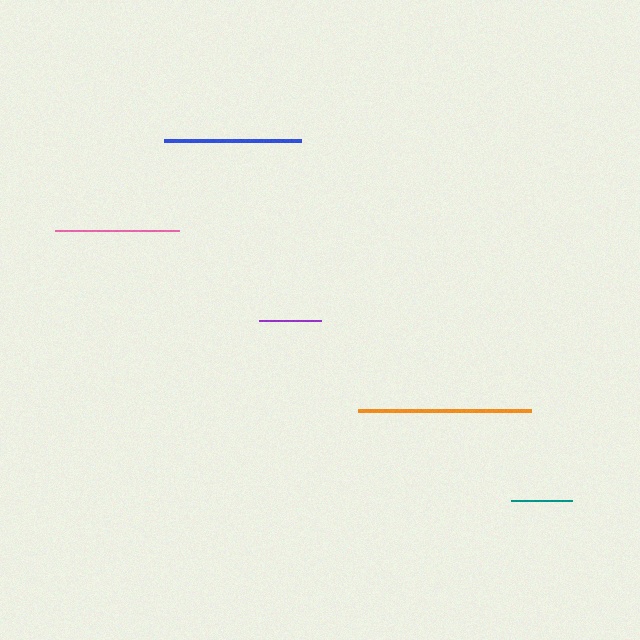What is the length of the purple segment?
The purple segment is approximately 62 pixels long.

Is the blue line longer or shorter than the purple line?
The blue line is longer than the purple line.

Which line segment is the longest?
The orange line is the longest at approximately 173 pixels.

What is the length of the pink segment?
The pink segment is approximately 123 pixels long.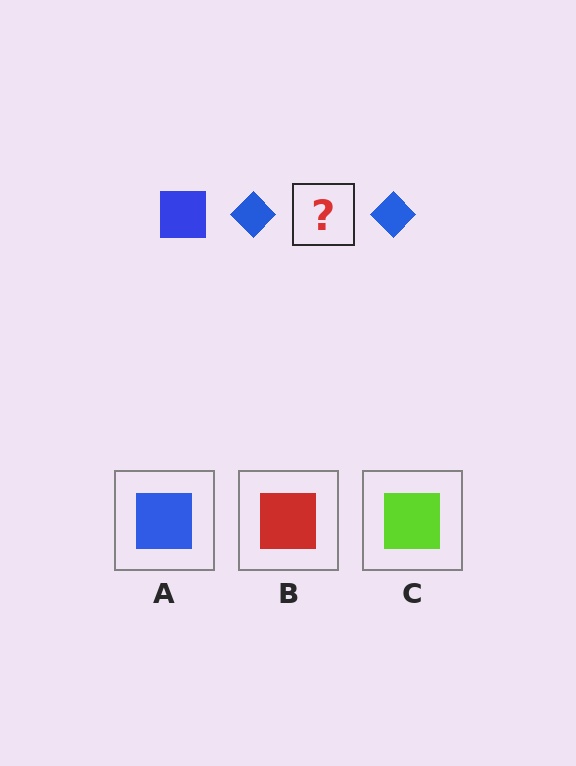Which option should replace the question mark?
Option A.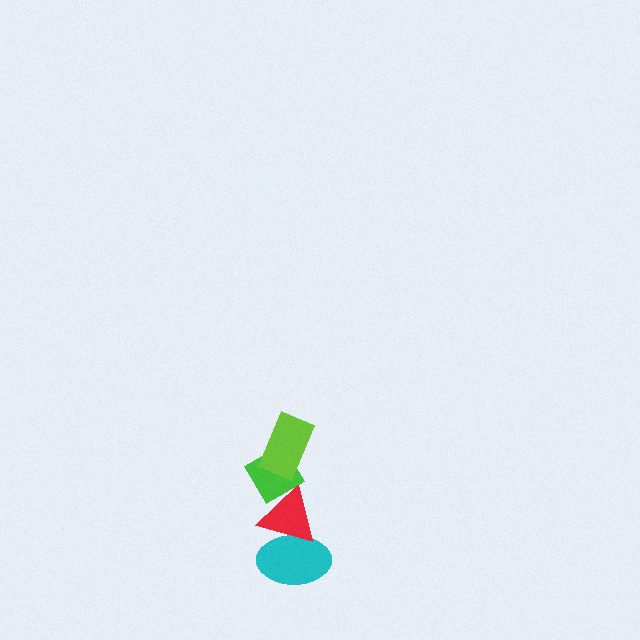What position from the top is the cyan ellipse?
The cyan ellipse is 4th from the top.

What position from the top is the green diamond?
The green diamond is 2nd from the top.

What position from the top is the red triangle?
The red triangle is 3rd from the top.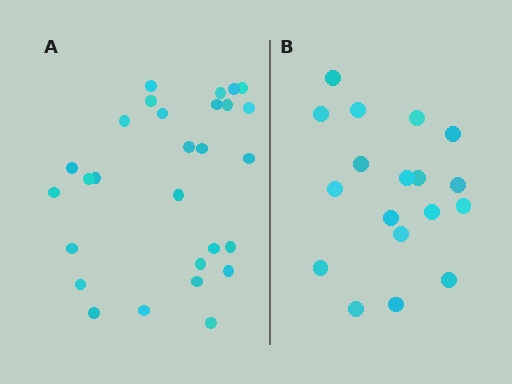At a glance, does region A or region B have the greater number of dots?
Region A (the left region) has more dots.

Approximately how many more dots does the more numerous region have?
Region A has roughly 10 or so more dots than region B.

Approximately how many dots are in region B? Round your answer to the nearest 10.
About 20 dots. (The exact count is 18, which rounds to 20.)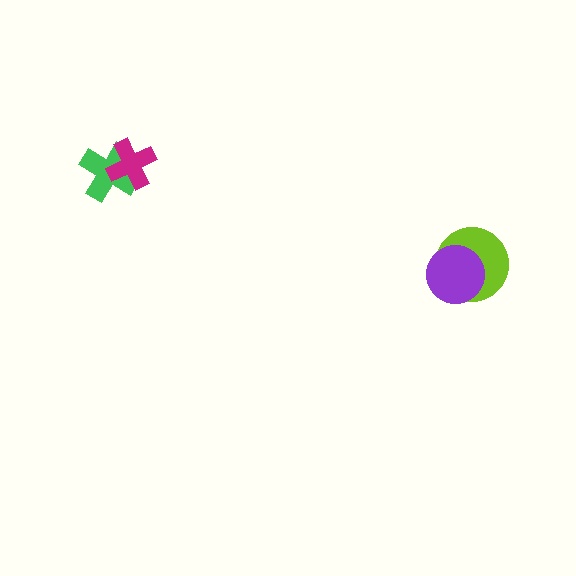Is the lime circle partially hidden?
Yes, it is partially covered by another shape.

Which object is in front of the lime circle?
The purple circle is in front of the lime circle.